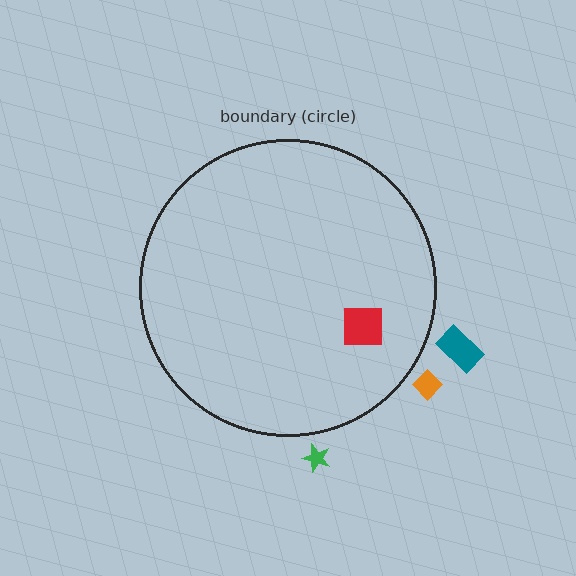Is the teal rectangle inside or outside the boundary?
Outside.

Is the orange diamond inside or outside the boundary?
Outside.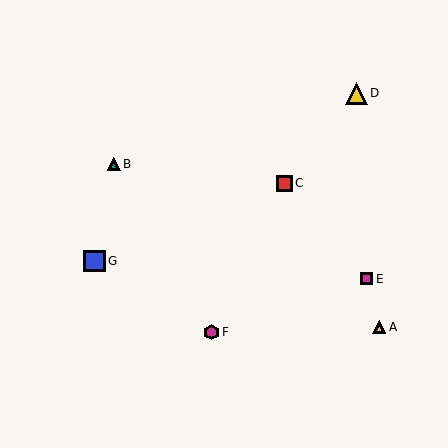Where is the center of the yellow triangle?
The center of the yellow triangle is at (379, 327).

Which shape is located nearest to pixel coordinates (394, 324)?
The yellow triangle (labeled A) at (379, 327) is nearest to that location.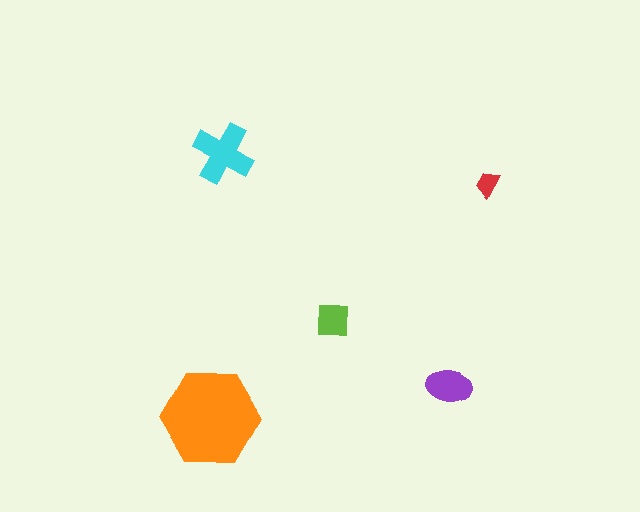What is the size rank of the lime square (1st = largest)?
4th.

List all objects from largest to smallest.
The orange hexagon, the cyan cross, the purple ellipse, the lime square, the red trapezoid.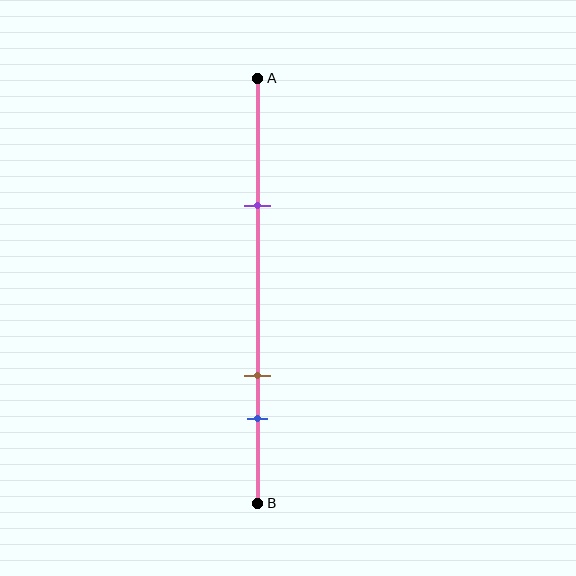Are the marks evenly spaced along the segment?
No, the marks are not evenly spaced.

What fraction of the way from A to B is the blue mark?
The blue mark is approximately 80% (0.8) of the way from A to B.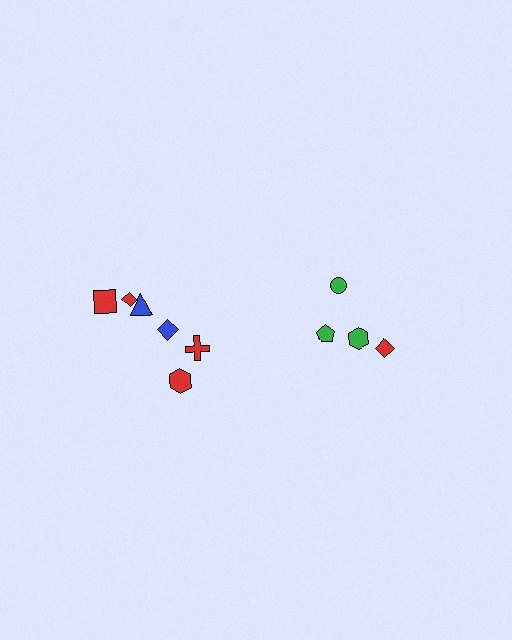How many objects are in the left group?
There are 6 objects.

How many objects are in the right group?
There are 4 objects.